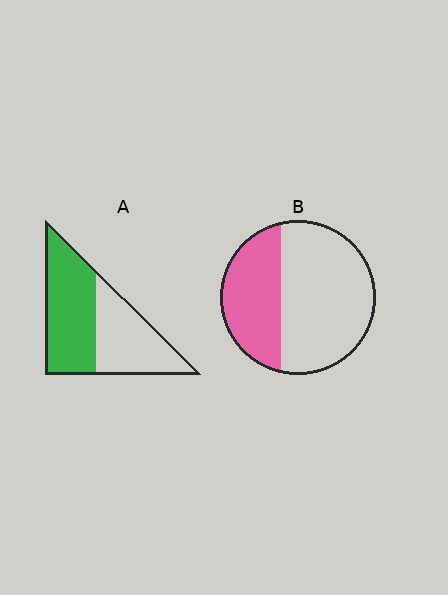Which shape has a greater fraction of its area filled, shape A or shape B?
Shape A.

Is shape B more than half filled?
No.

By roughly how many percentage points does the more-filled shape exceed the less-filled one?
By roughly 20 percentage points (A over B).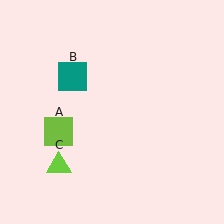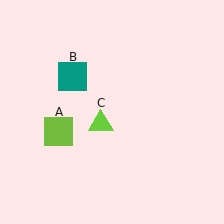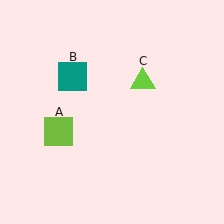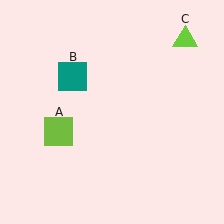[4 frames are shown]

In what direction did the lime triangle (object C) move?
The lime triangle (object C) moved up and to the right.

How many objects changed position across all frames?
1 object changed position: lime triangle (object C).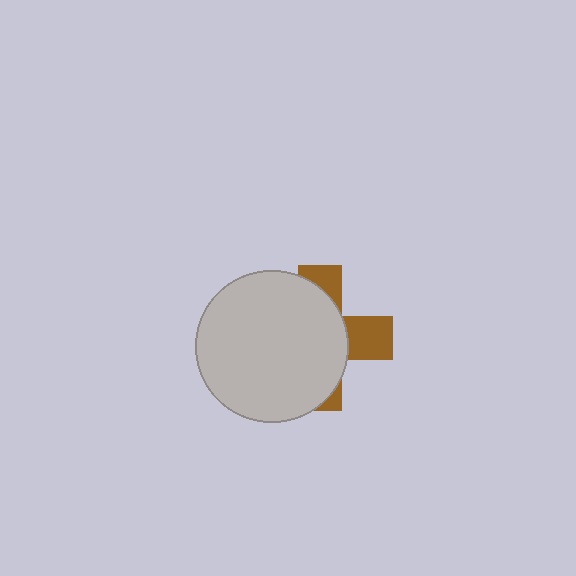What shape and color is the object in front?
The object in front is a light gray circle.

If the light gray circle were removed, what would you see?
You would see the complete brown cross.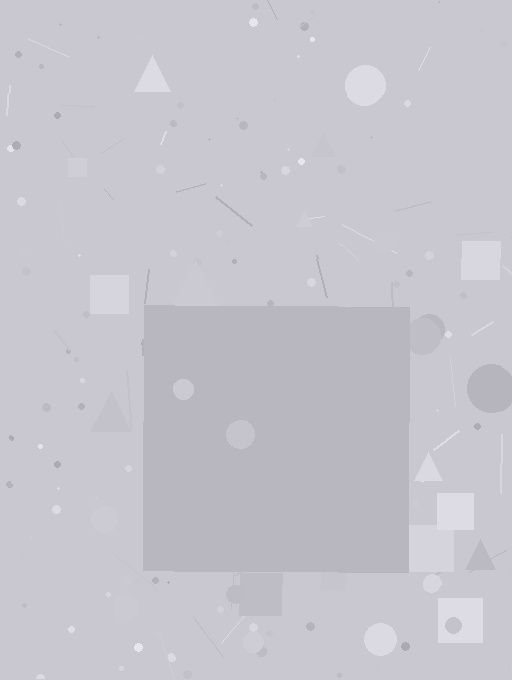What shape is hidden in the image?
A square is hidden in the image.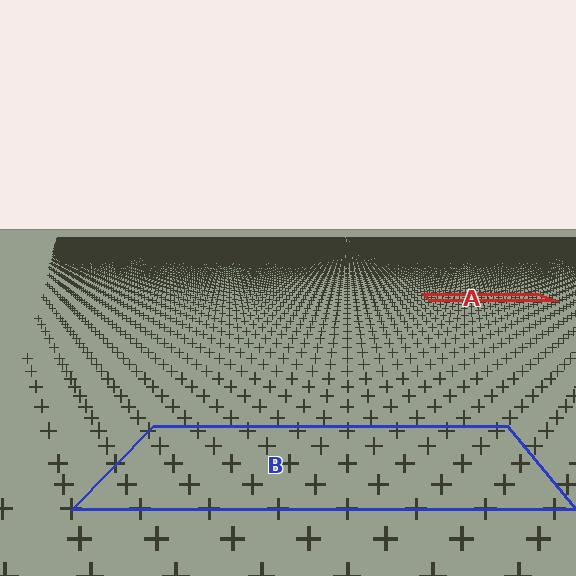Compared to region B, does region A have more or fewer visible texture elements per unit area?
Region A has more texture elements per unit area — they are packed more densely because it is farther away.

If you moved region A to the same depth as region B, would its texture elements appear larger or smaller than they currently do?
They would appear larger. At a closer depth, the same texture elements are projected at a bigger on-screen size.